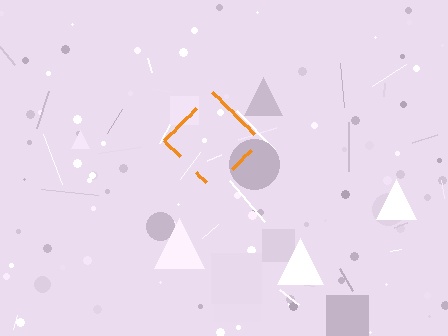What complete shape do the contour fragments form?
The contour fragments form a diamond.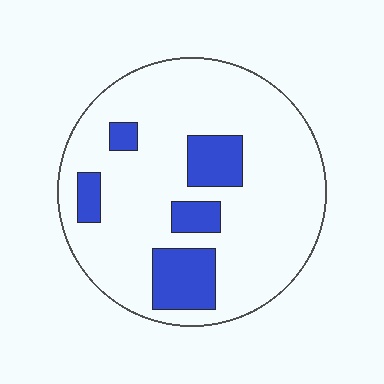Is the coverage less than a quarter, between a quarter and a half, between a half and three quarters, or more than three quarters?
Less than a quarter.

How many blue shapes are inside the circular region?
5.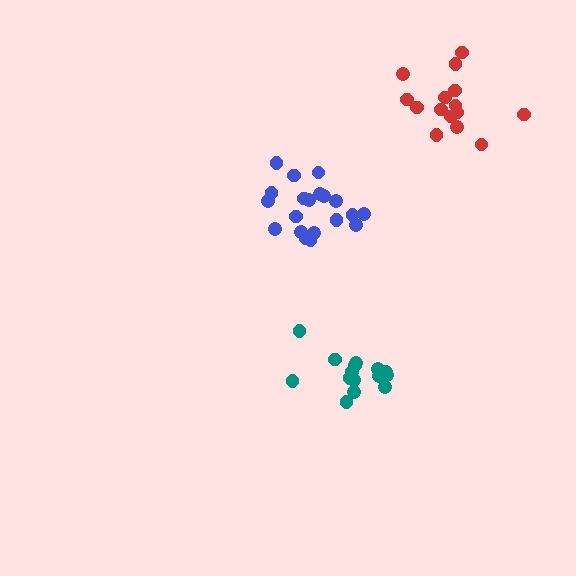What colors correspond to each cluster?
The clusters are colored: teal, blue, red.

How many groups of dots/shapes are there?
There are 3 groups.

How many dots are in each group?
Group 1: 15 dots, Group 2: 20 dots, Group 3: 15 dots (50 total).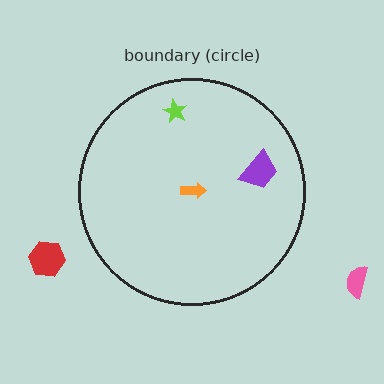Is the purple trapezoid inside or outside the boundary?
Inside.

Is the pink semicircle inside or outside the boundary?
Outside.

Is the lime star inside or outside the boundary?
Inside.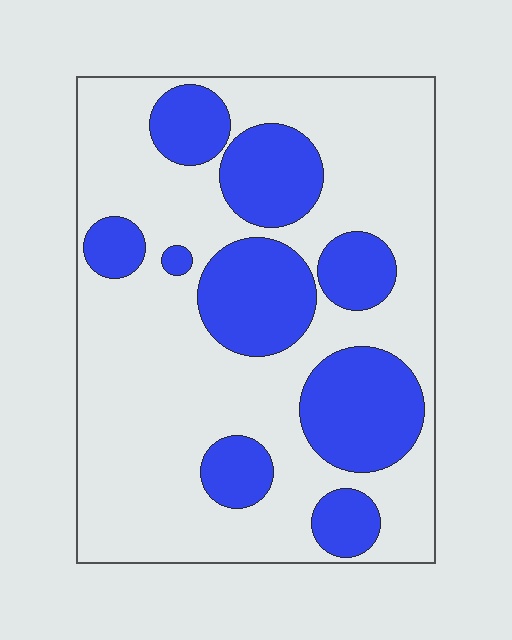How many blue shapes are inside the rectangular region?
9.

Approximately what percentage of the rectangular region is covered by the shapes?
Approximately 30%.